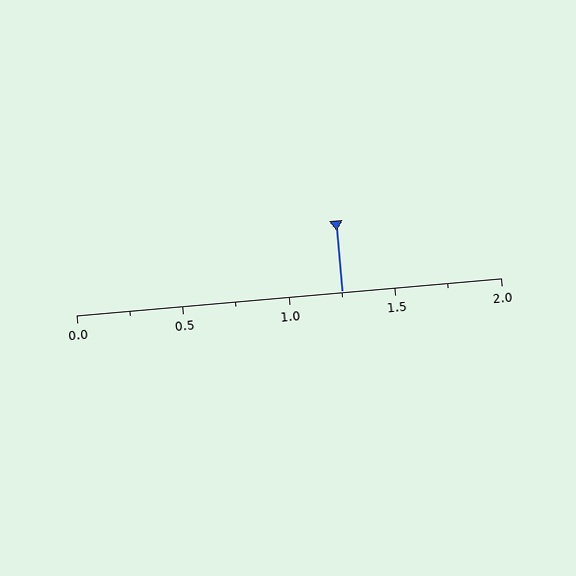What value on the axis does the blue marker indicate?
The marker indicates approximately 1.25.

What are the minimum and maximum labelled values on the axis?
The axis runs from 0.0 to 2.0.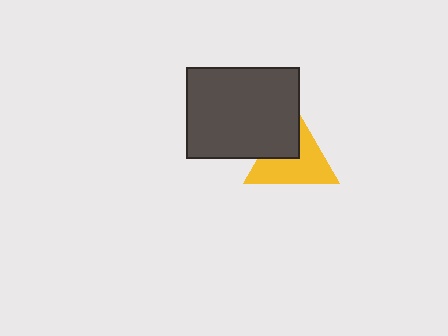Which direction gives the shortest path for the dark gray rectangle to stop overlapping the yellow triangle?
Moving toward the upper-left gives the shortest separation.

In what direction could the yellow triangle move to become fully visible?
The yellow triangle could move toward the lower-right. That would shift it out from behind the dark gray rectangle entirely.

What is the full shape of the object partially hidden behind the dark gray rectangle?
The partially hidden object is a yellow triangle.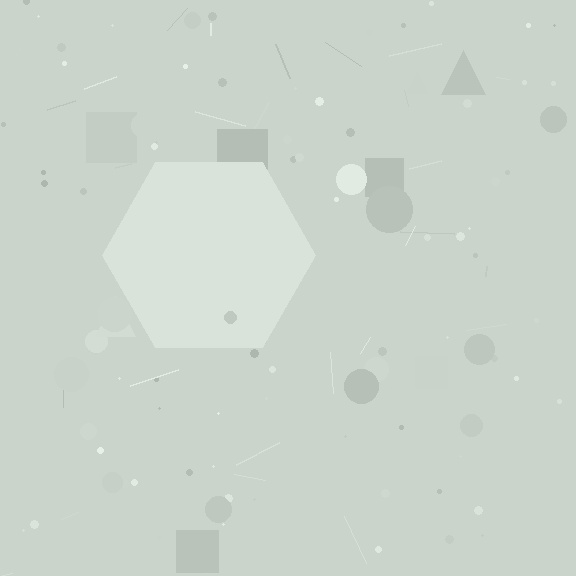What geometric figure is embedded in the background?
A hexagon is embedded in the background.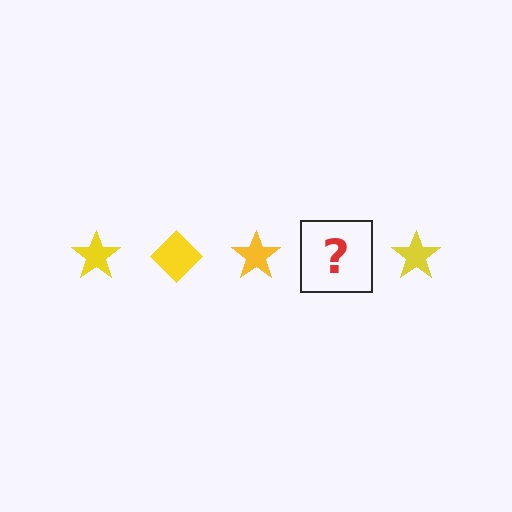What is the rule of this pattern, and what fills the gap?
The rule is that the pattern cycles through star, diamond shapes in yellow. The gap should be filled with a yellow diamond.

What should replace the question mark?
The question mark should be replaced with a yellow diamond.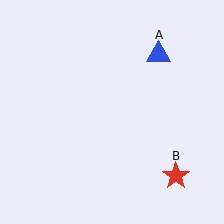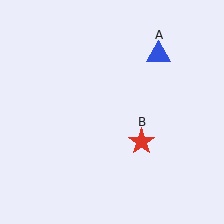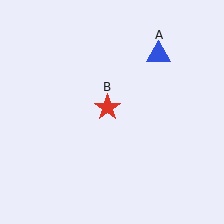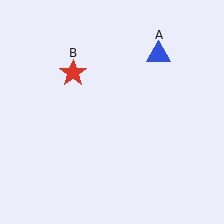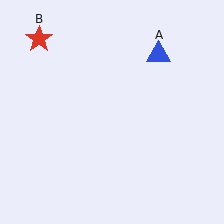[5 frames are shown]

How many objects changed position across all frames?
1 object changed position: red star (object B).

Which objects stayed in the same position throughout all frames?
Blue triangle (object A) remained stationary.